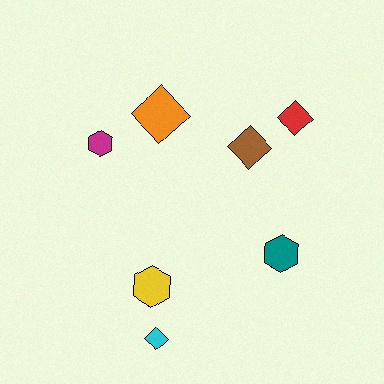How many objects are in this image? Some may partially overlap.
There are 7 objects.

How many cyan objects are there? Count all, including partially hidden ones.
There is 1 cyan object.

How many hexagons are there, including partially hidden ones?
There are 3 hexagons.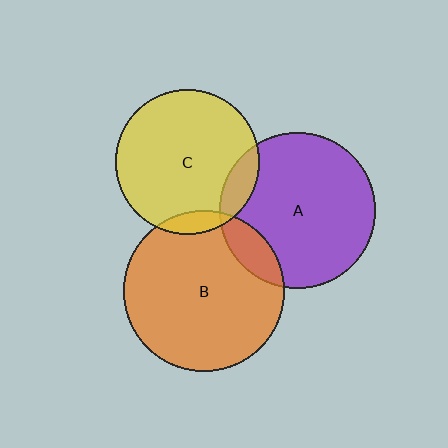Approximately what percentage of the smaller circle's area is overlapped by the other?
Approximately 10%.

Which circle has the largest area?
Circle B (orange).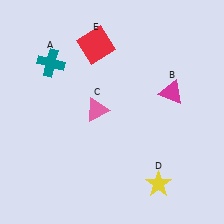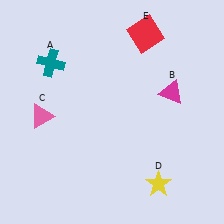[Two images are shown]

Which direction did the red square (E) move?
The red square (E) moved right.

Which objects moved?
The objects that moved are: the pink triangle (C), the red square (E).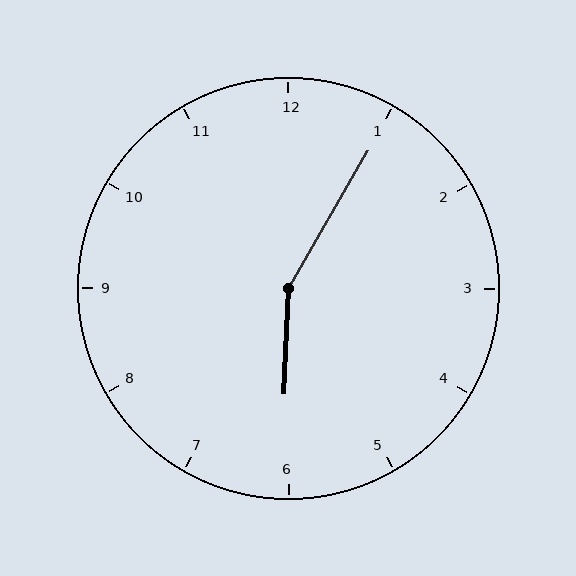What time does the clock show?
6:05.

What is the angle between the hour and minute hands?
Approximately 152 degrees.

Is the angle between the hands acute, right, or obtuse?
It is obtuse.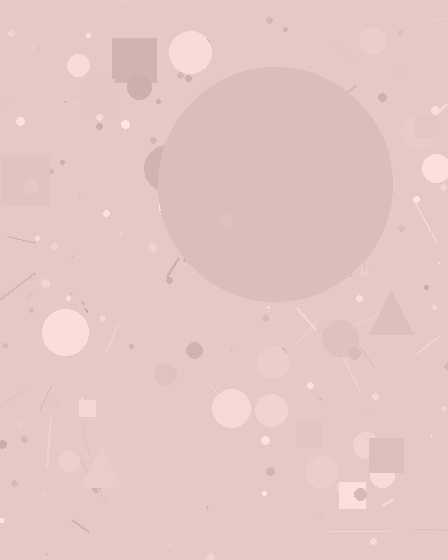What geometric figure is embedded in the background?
A circle is embedded in the background.